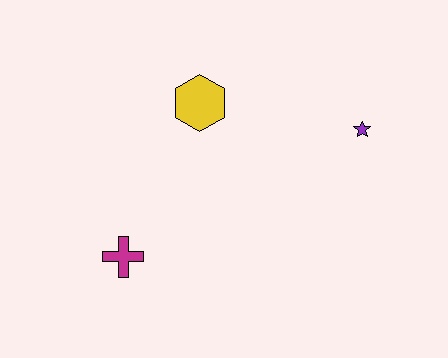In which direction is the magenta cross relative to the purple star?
The magenta cross is to the left of the purple star.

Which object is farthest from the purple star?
The magenta cross is farthest from the purple star.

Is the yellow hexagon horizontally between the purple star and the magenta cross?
Yes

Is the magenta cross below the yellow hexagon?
Yes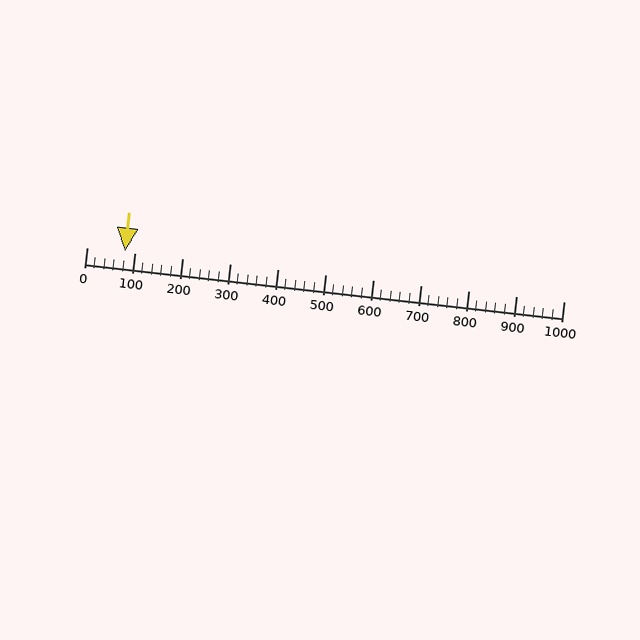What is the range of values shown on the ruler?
The ruler shows values from 0 to 1000.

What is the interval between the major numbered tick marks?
The major tick marks are spaced 100 units apart.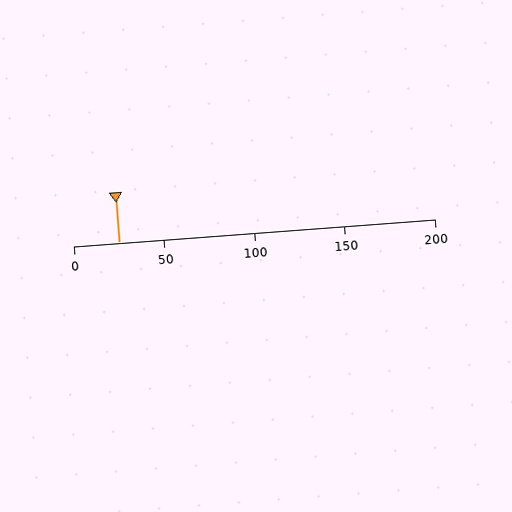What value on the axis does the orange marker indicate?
The marker indicates approximately 25.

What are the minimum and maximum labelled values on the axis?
The axis runs from 0 to 200.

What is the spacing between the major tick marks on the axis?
The major ticks are spaced 50 apart.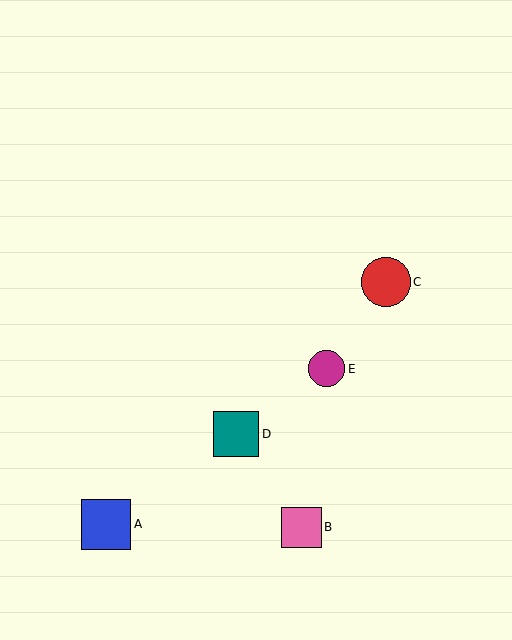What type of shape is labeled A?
Shape A is a blue square.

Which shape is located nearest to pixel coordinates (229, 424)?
The teal square (labeled D) at (236, 434) is nearest to that location.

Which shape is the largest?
The blue square (labeled A) is the largest.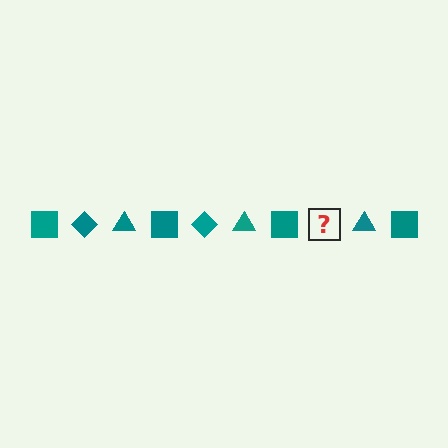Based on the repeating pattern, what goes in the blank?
The blank should be a teal diamond.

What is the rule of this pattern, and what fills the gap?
The rule is that the pattern cycles through square, diamond, triangle shapes in teal. The gap should be filled with a teal diamond.